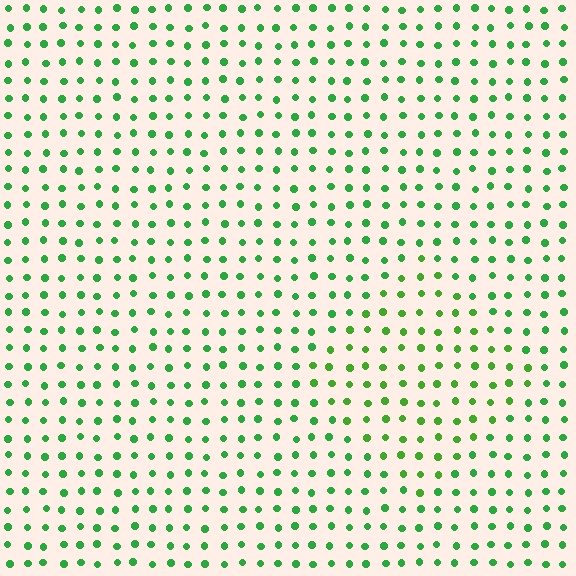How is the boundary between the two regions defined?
The boundary is defined purely by a slight shift in hue (about 20 degrees). Spacing, size, and orientation are identical on both sides.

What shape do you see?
I see a diamond.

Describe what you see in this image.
The image is filled with small green elements in a uniform arrangement. A diamond-shaped region is visible where the elements are tinted to a slightly different hue, forming a subtle color boundary.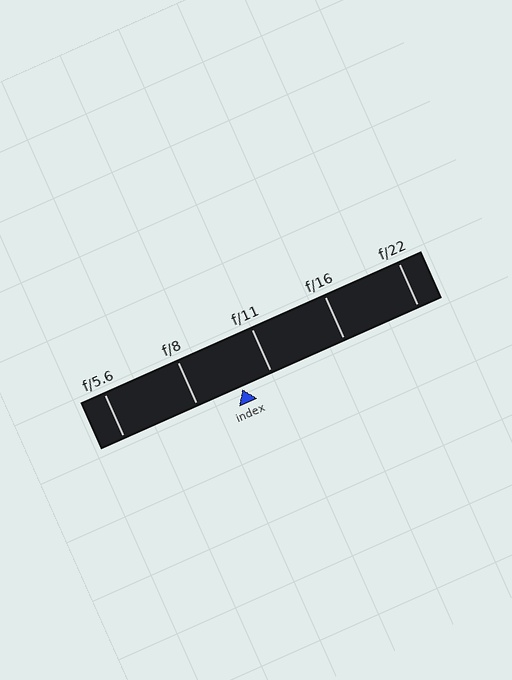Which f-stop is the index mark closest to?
The index mark is closest to f/11.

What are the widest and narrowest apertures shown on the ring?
The widest aperture shown is f/5.6 and the narrowest is f/22.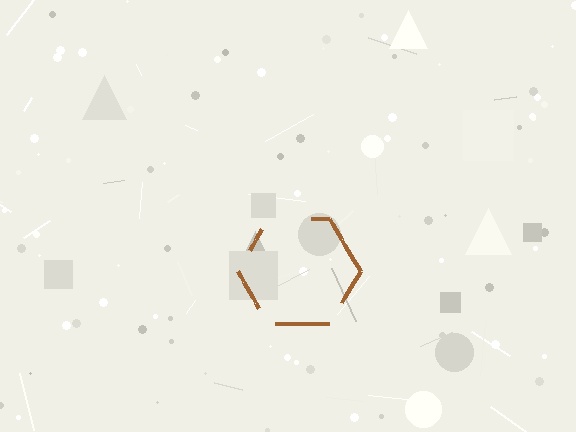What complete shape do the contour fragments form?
The contour fragments form a hexagon.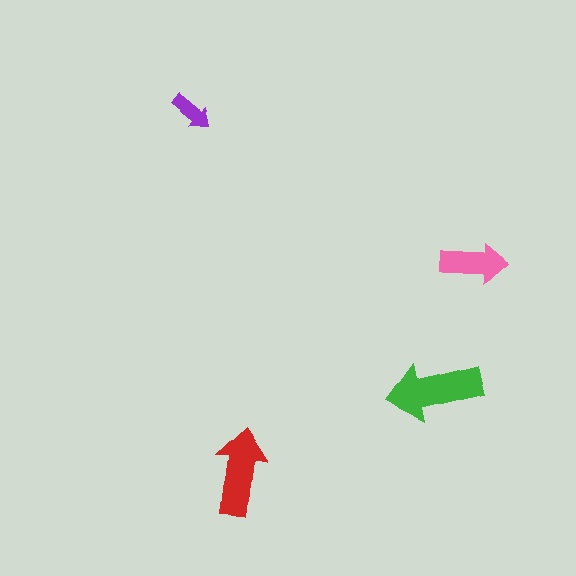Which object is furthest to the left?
The purple arrow is leftmost.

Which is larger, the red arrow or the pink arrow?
The red one.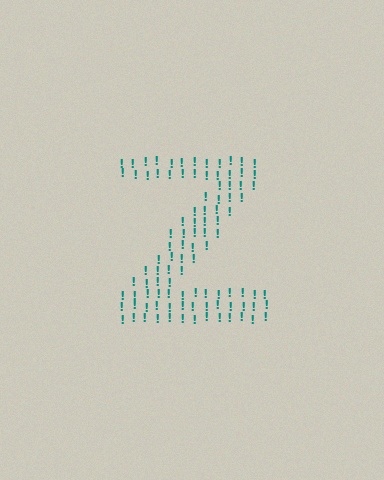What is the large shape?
The large shape is the letter Z.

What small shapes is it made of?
It is made of small exclamation marks.